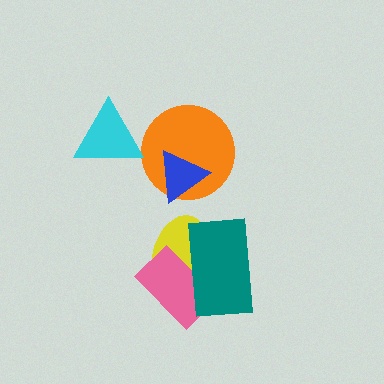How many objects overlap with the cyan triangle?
0 objects overlap with the cyan triangle.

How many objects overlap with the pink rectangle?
2 objects overlap with the pink rectangle.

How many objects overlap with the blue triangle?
1 object overlaps with the blue triangle.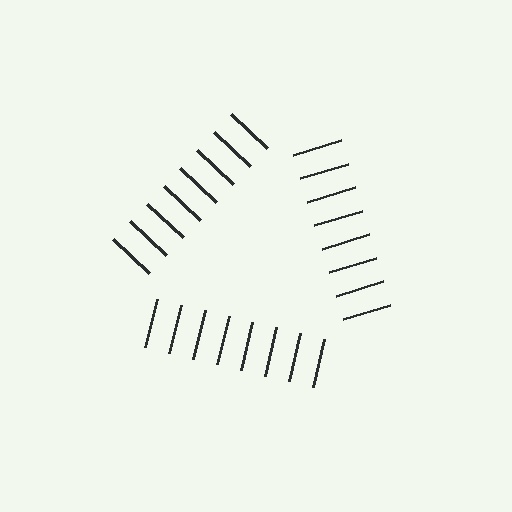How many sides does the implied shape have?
3 sides — the line-ends trace a triangle.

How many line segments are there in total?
24 — 8 along each of the 3 edges.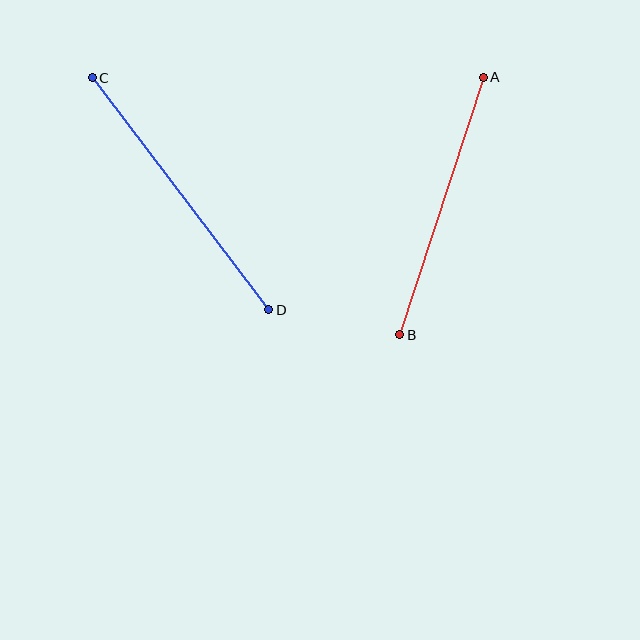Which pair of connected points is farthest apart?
Points C and D are farthest apart.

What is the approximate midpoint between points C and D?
The midpoint is at approximately (180, 194) pixels.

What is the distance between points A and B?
The distance is approximately 271 pixels.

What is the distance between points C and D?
The distance is approximately 292 pixels.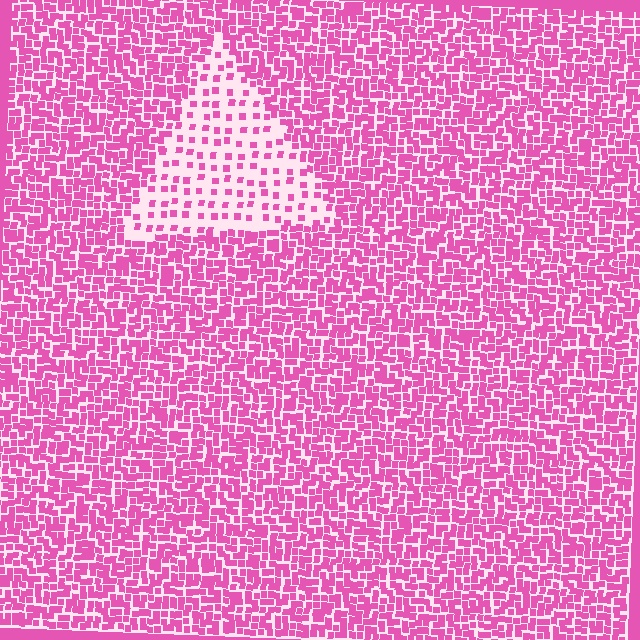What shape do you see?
I see a triangle.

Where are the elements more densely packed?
The elements are more densely packed outside the triangle boundary.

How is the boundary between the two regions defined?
The boundary is defined by a change in element density (approximately 2.8x ratio). All elements are the same color, size, and shape.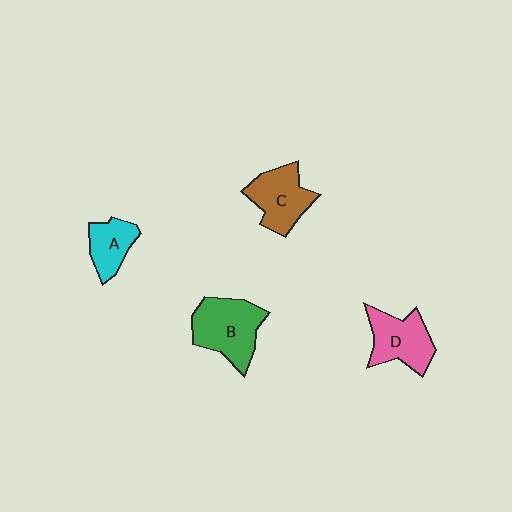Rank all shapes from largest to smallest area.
From largest to smallest: B (green), D (pink), C (brown), A (cyan).